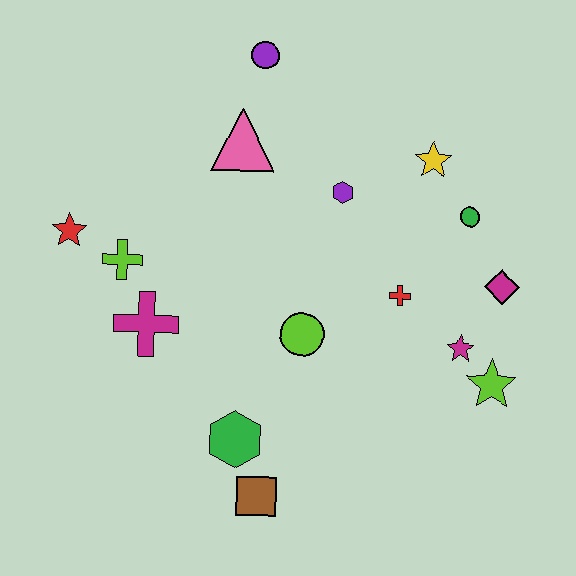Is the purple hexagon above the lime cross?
Yes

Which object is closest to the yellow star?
The green circle is closest to the yellow star.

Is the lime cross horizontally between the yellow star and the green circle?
No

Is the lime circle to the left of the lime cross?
No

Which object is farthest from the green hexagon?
The purple circle is farthest from the green hexagon.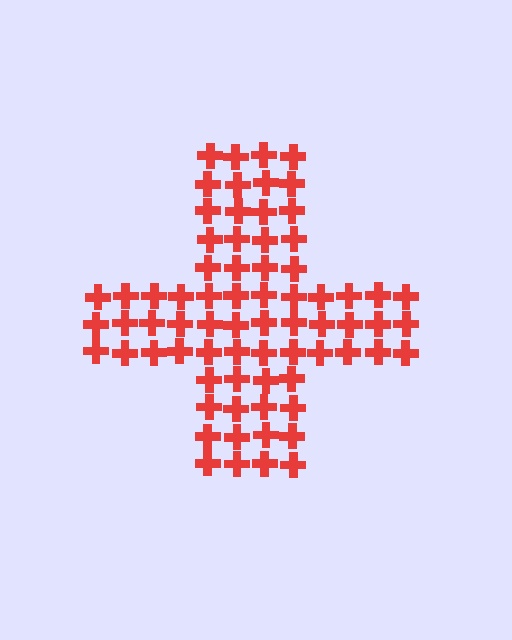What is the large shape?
The large shape is a cross.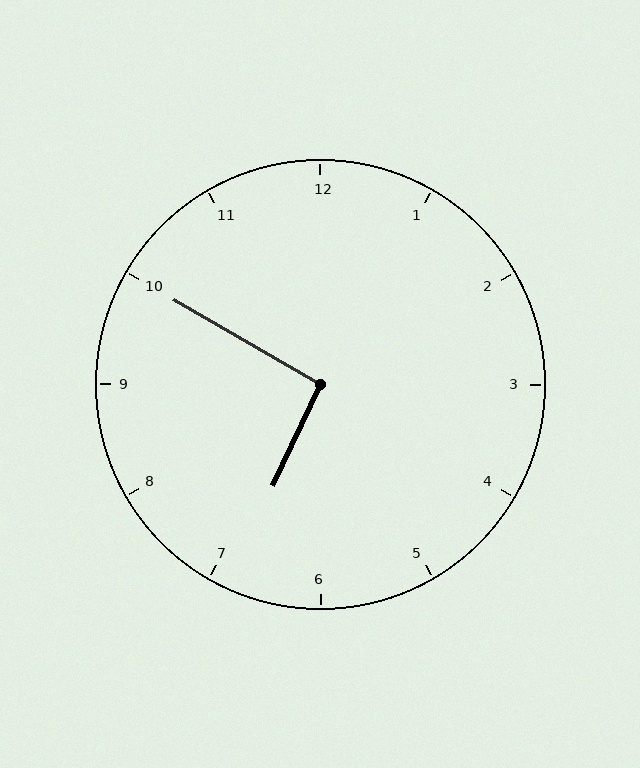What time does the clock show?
6:50.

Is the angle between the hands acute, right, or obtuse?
It is right.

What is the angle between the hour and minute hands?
Approximately 95 degrees.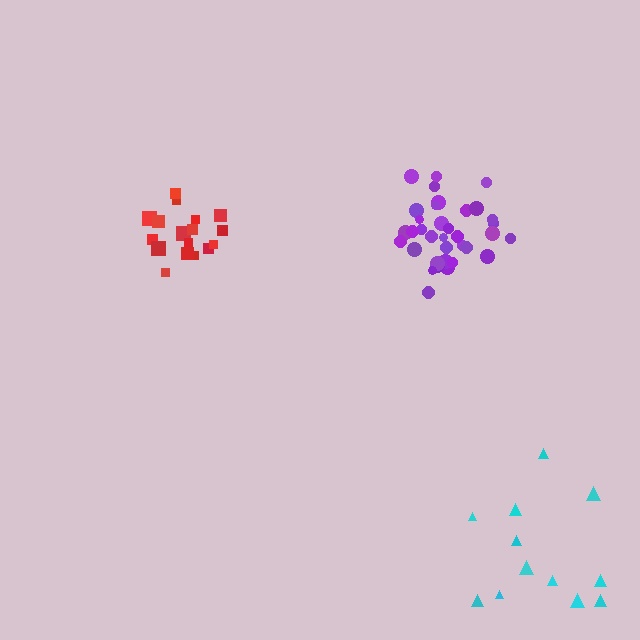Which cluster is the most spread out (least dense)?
Cyan.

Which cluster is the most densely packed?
Purple.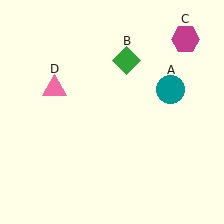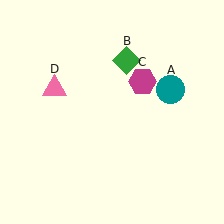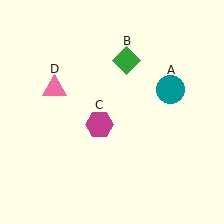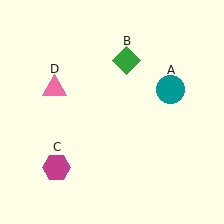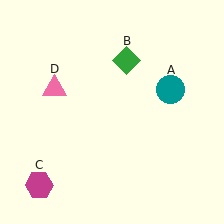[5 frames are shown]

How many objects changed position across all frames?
1 object changed position: magenta hexagon (object C).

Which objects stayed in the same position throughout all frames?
Teal circle (object A) and green diamond (object B) and pink triangle (object D) remained stationary.